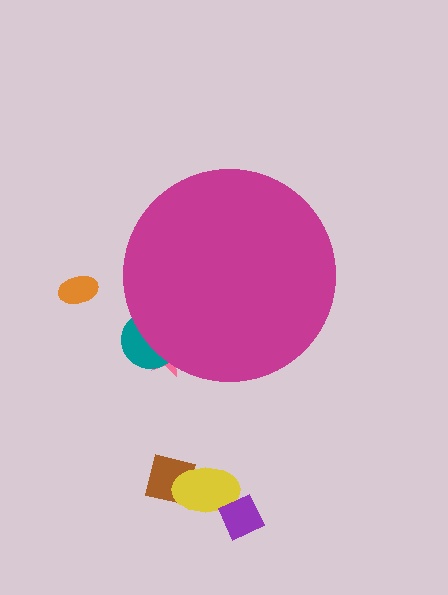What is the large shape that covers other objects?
A magenta circle.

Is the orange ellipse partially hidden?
No, the orange ellipse is fully visible.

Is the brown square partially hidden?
No, the brown square is fully visible.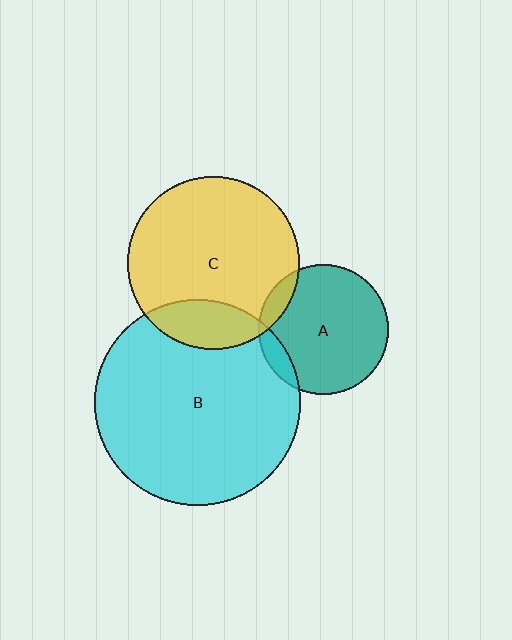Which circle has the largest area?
Circle B (cyan).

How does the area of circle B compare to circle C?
Approximately 1.4 times.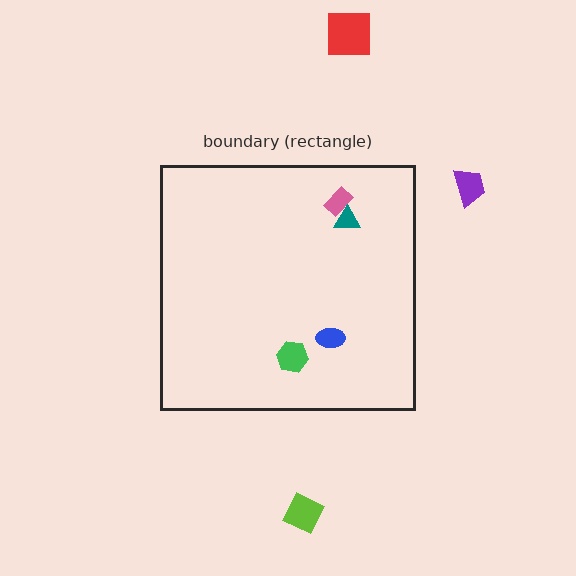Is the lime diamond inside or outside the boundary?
Outside.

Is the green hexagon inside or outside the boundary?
Inside.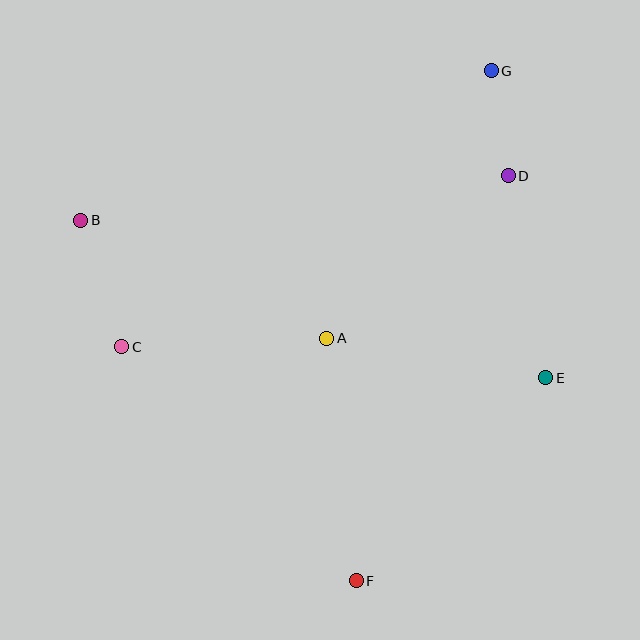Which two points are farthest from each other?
Points F and G are farthest from each other.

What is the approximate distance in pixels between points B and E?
The distance between B and E is approximately 491 pixels.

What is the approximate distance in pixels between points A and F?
The distance between A and F is approximately 244 pixels.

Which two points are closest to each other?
Points D and G are closest to each other.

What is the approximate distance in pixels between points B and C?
The distance between B and C is approximately 133 pixels.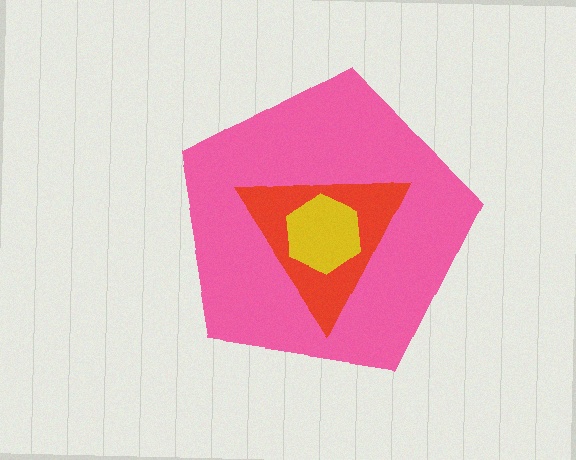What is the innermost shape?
The yellow hexagon.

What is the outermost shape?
The pink pentagon.